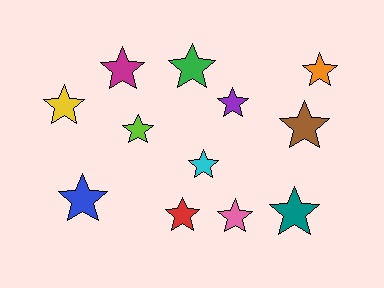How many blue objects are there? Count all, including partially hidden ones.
There is 1 blue object.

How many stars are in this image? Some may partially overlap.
There are 12 stars.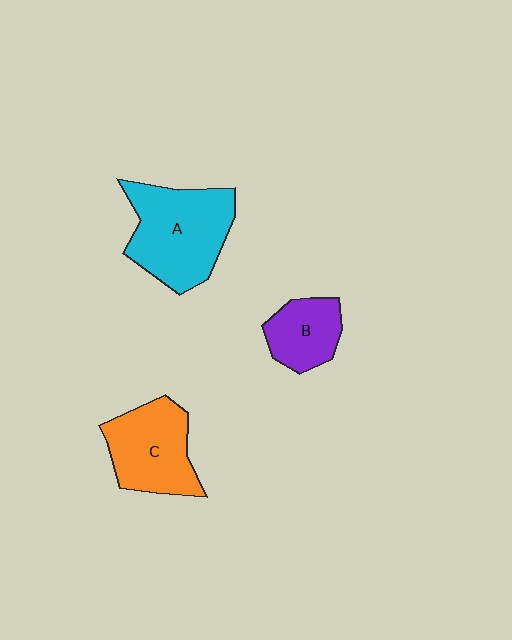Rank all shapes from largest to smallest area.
From largest to smallest: A (cyan), C (orange), B (purple).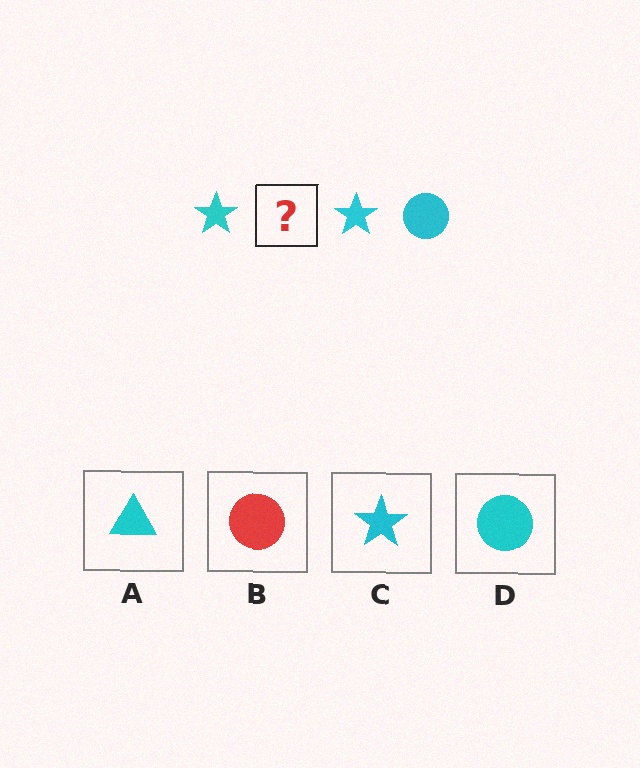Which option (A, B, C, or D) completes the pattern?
D.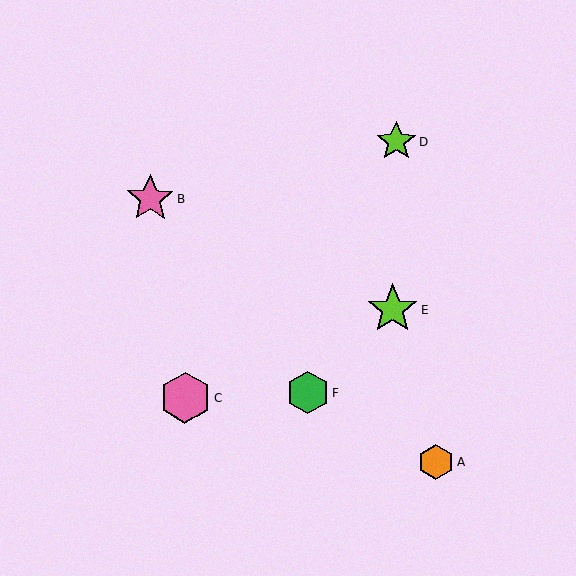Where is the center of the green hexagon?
The center of the green hexagon is at (308, 393).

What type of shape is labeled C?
Shape C is a pink hexagon.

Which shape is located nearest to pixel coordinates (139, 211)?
The pink star (labeled B) at (150, 199) is nearest to that location.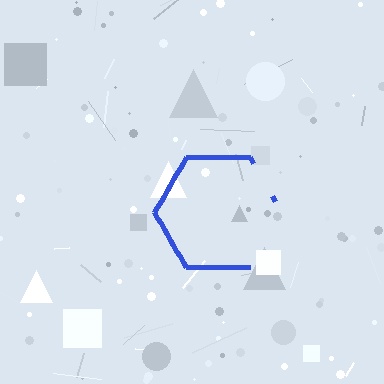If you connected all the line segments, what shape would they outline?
They would outline a hexagon.